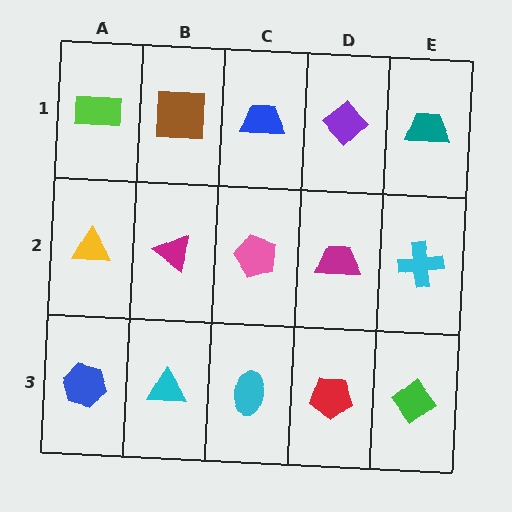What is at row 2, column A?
A yellow triangle.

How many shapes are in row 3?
5 shapes.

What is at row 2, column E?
A cyan cross.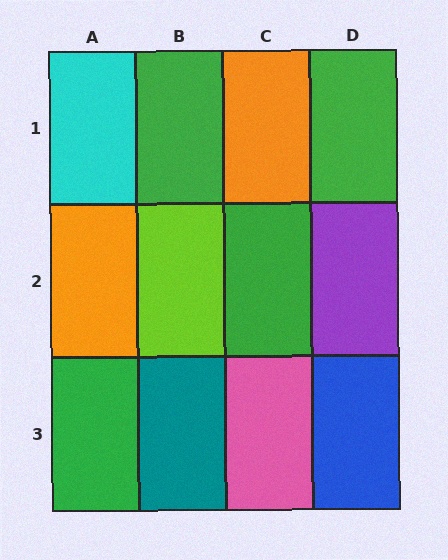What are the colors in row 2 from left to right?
Orange, lime, green, purple.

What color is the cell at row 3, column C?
Pink.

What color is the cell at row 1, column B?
Green.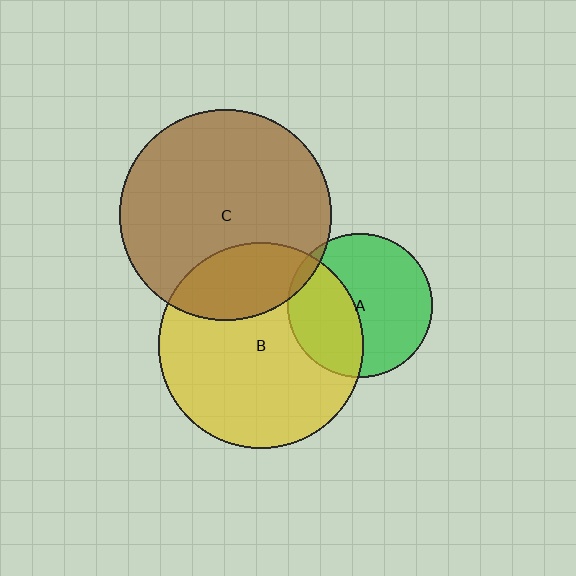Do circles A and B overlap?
Yes.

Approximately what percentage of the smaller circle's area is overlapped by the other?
Approximately 40%.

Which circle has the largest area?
Circle C (brown).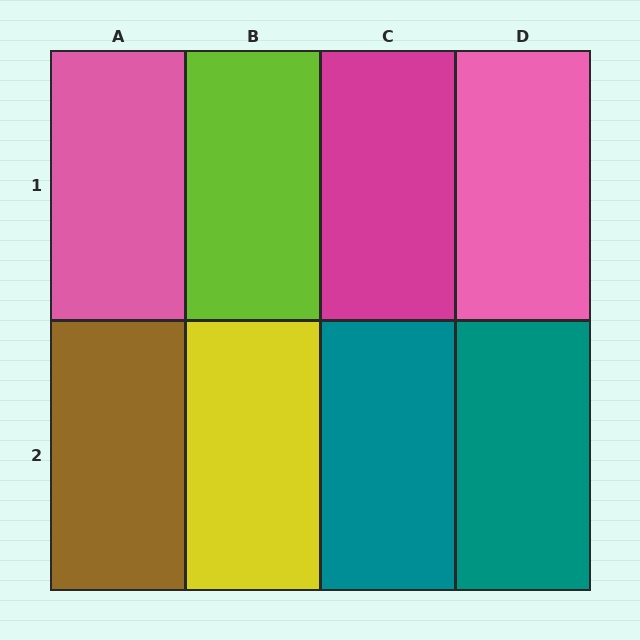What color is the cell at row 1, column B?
Lime.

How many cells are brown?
1 cell is brown.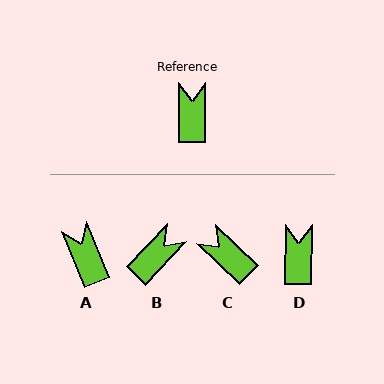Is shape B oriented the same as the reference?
No, it is off by about 43 degrees.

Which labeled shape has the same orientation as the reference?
D.